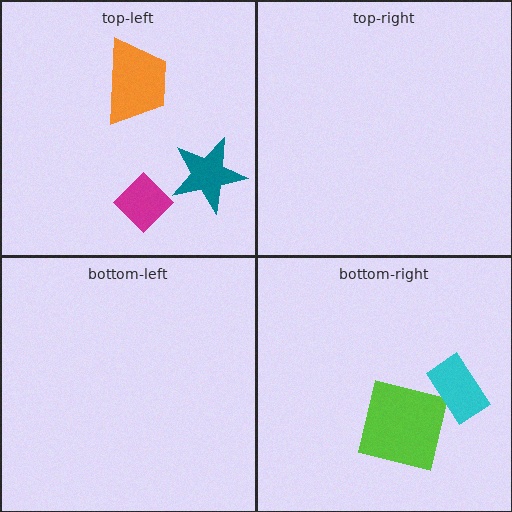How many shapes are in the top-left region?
3.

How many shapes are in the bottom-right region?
2.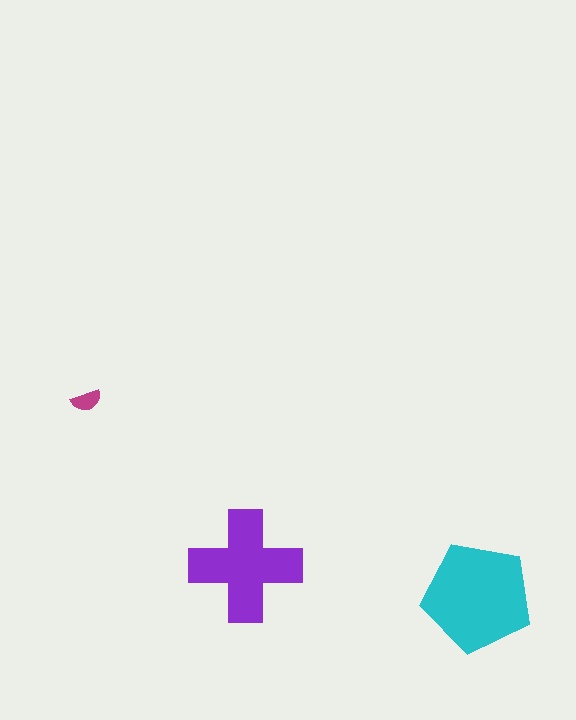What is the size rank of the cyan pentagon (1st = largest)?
1st.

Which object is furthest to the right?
The cyan pentagon is rightmost.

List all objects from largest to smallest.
The cyan pentagon, the purple cross, the magenta semicircle.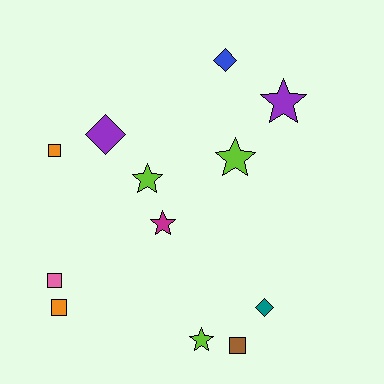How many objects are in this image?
There are 12 objects.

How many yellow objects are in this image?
There are no yellow objects.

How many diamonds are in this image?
There are 3 diamonds.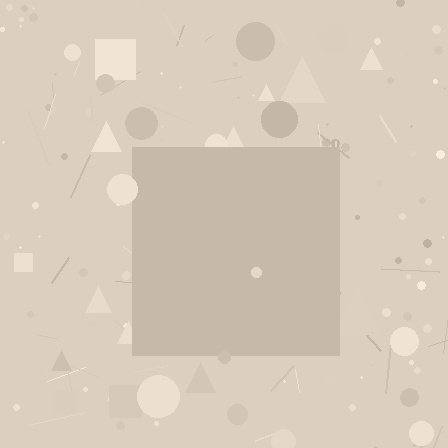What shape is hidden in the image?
A square is hidden in the image.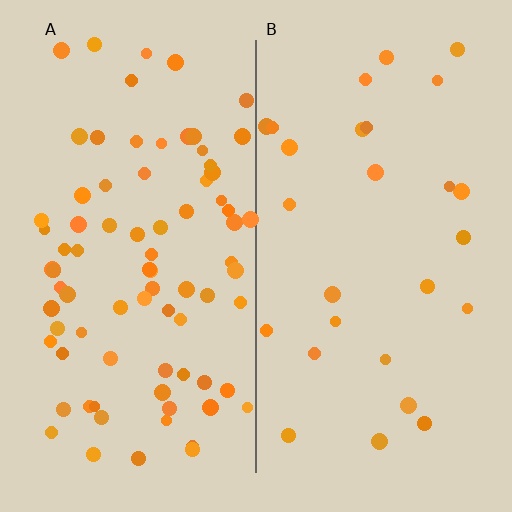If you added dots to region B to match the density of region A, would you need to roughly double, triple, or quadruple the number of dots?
Approximately triple.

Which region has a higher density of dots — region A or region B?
A (the left).